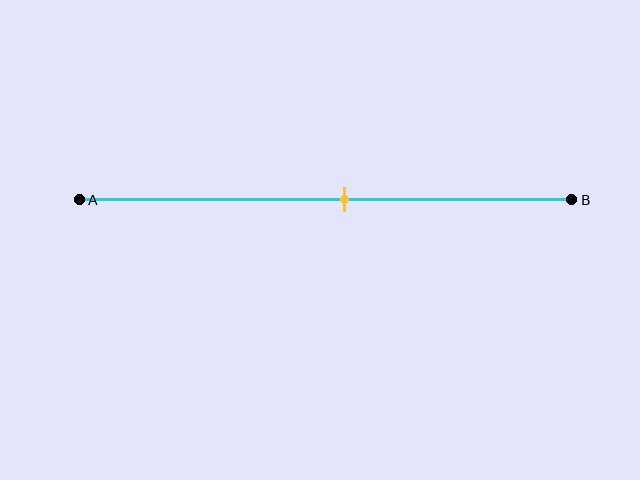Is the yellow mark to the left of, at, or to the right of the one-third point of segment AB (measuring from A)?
The yellow mark is to the right of the one-third point of segment AB.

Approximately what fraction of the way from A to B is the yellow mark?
The yellow mark is approximately 55% of the way from A to B.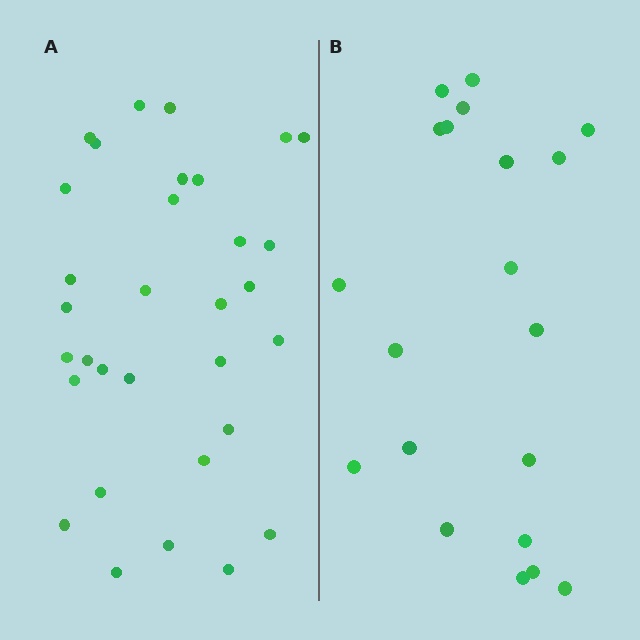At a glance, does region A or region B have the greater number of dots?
Region A (the left region) has more dots.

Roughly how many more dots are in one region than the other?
Region A has roughly 12 or so more dots than region B.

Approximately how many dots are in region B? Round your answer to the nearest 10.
About 20 dots.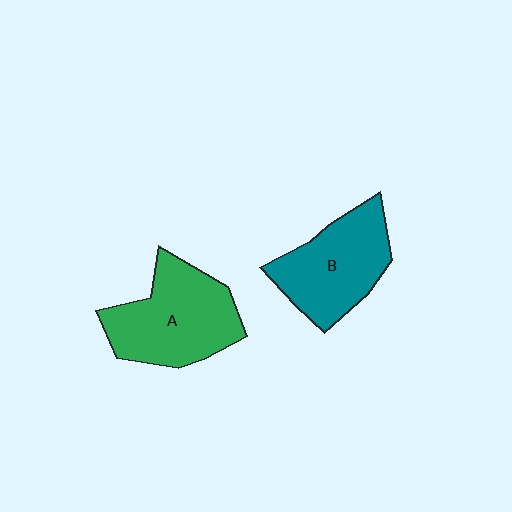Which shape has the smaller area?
Shape B (teal).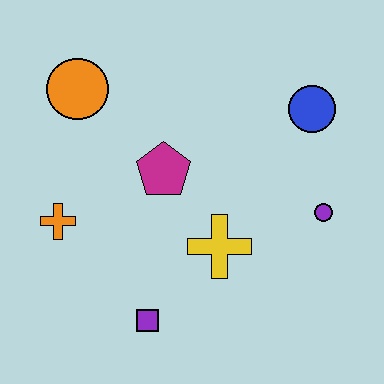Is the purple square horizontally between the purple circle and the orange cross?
Yes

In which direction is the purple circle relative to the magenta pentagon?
The purple circle is to the right of the magenta pentagon.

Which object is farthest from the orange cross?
The blue circle is farthest from the orange cross.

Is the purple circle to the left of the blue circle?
No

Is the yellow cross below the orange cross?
Yes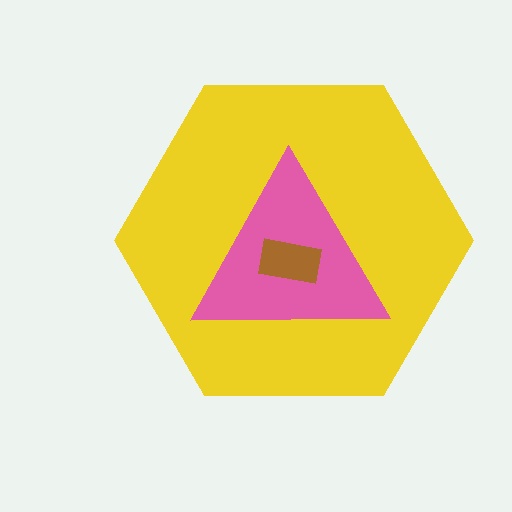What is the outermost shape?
The yellow hexagon.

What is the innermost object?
The brown rectangle.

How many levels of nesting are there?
3.